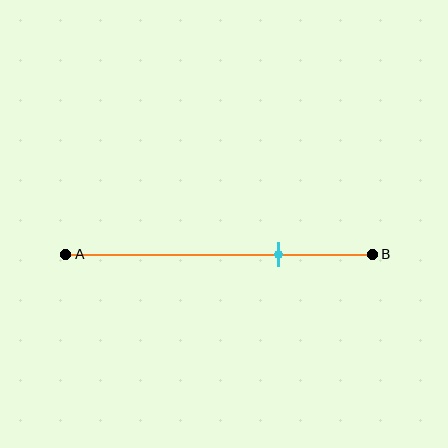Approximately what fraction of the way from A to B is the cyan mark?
The cyan mark is approximately 70% of the way from A to B.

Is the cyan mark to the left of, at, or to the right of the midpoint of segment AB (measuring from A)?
The cyan mark is to the right of the midpoint of segment AB.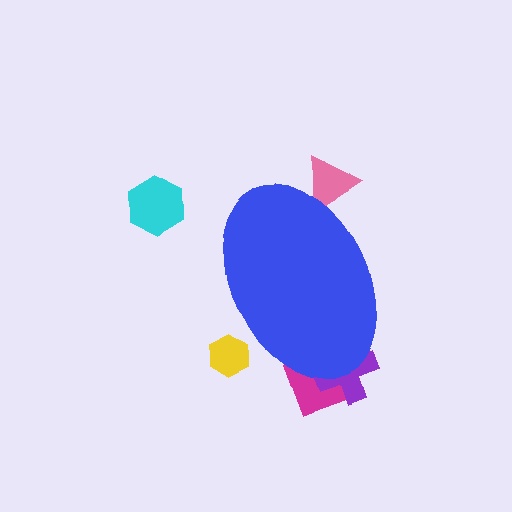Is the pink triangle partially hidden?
Yes, the pink triangle is partially hidden behind the blue ellipse.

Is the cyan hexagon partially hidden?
No, the cyan hexagon is fully visible.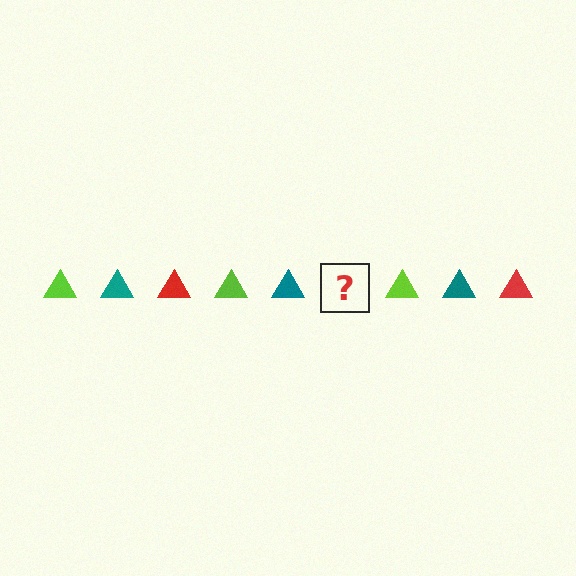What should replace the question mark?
The question mark should be replaced with a red triangle.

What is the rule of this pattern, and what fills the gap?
The rule is that the pattern cycles through lime, teal, red triangles. The gap should be filled with a red triangle.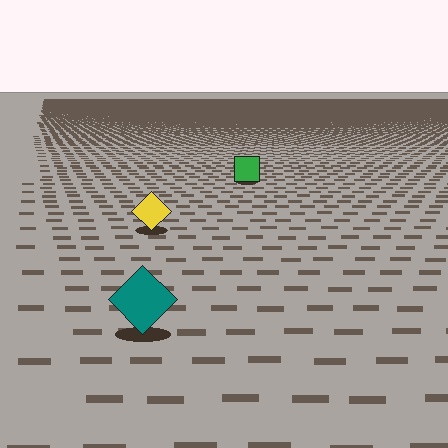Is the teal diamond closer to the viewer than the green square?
Yes. The teal diamond is closer — you can tell from the texture gradient: the ground texture is coarser near it.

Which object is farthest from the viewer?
The green square is farthest from the viewer. It appears smaller and the ground texture around it is denser.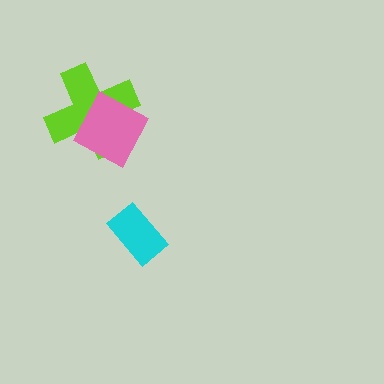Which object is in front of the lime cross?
The pink diamond is in front of the lime cross.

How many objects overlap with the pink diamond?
1 object overlaps with the pink diamond.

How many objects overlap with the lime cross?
1 object overlaps with the lime cross.